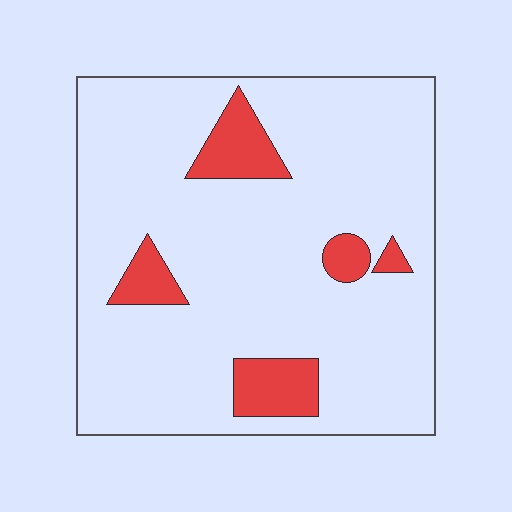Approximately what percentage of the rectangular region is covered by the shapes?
Approximately 10%.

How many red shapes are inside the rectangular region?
5.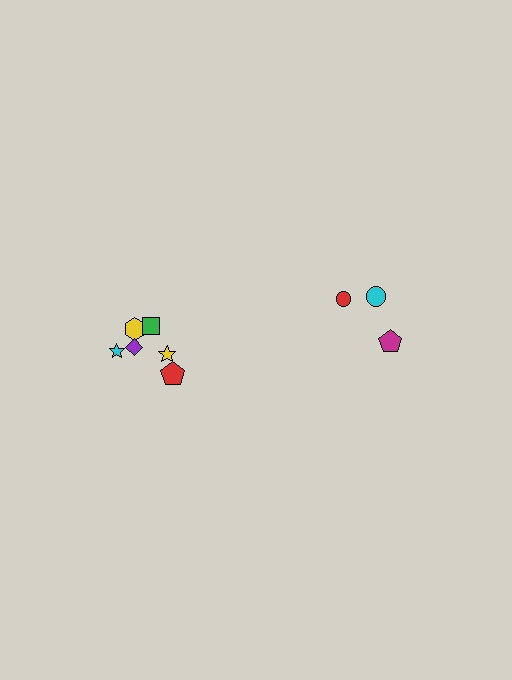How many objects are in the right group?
There are 3 objects.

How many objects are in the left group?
There are 6 objects.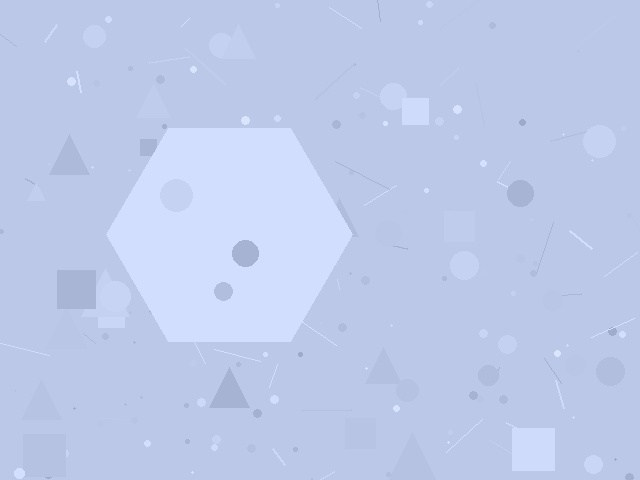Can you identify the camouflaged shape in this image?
The camouflaged shape is a hexagon.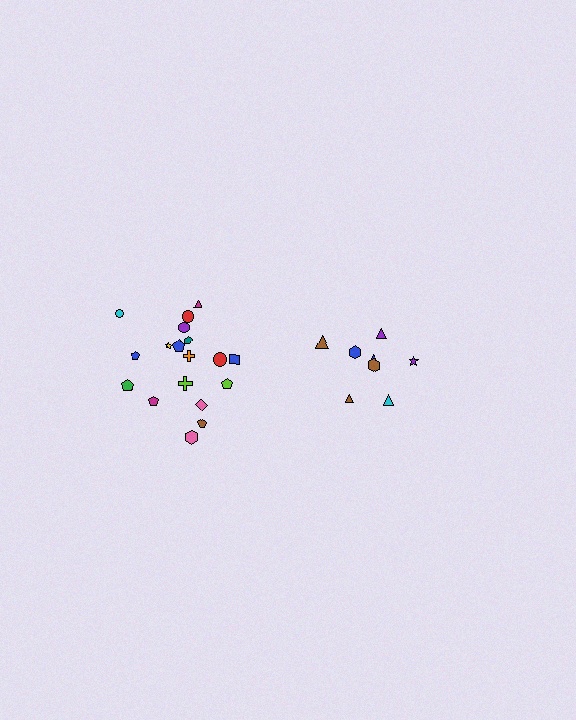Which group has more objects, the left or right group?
The left group.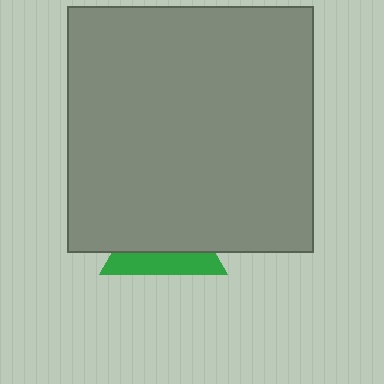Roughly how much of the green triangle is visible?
A small part of it is visible (roughly 35%).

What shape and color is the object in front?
The object in front is a gray square.